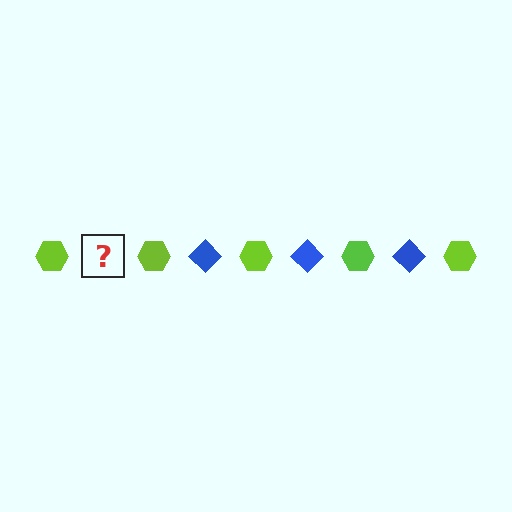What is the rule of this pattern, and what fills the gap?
The rule is that the pattern alternates between lime hexagon and blue diamond. The gap should be filled with a blue diamond.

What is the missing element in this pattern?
The missing element is a blue diamond.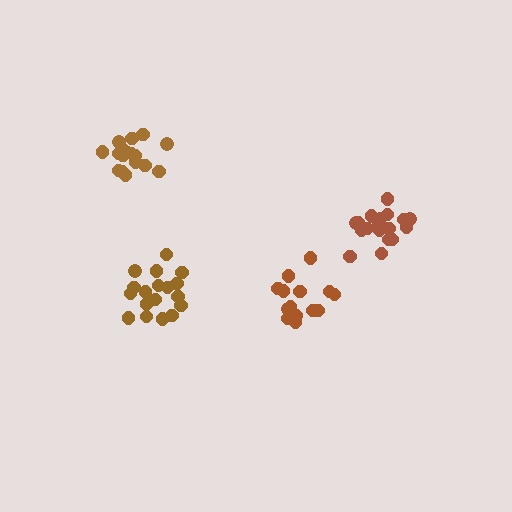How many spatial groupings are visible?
There are 4 spatial groupings.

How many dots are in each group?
Group 1: 18 dots, Group 2: 18 dots, Group 3: 17 dots, Group 4: 15 dots (68 total).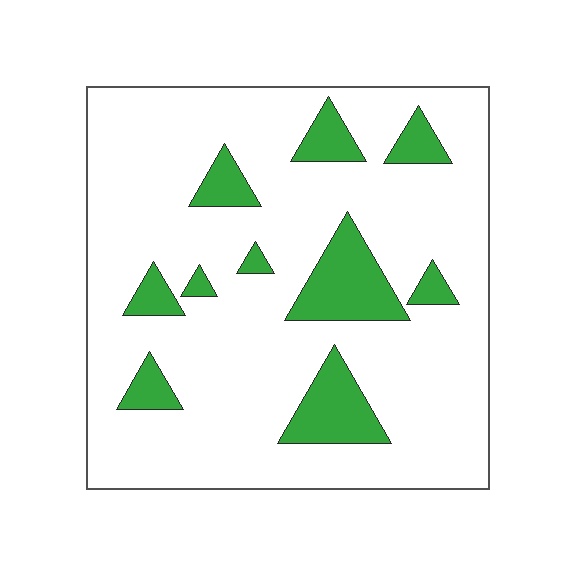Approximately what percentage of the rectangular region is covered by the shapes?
Approximately 15%.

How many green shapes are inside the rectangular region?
10.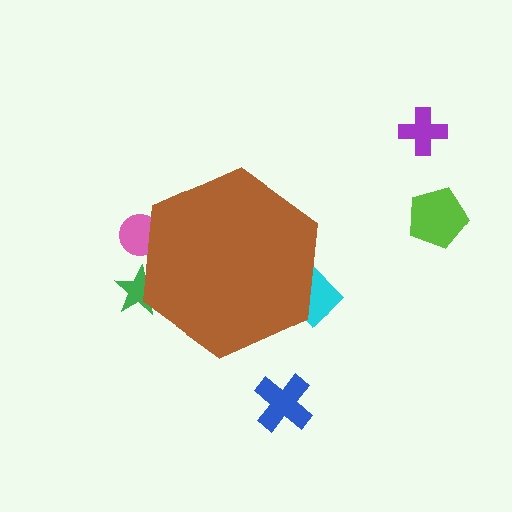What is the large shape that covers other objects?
A brown hexagon.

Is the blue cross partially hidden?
No, the blue cross is fully visible.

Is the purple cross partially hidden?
No, the purple cross is fully visible.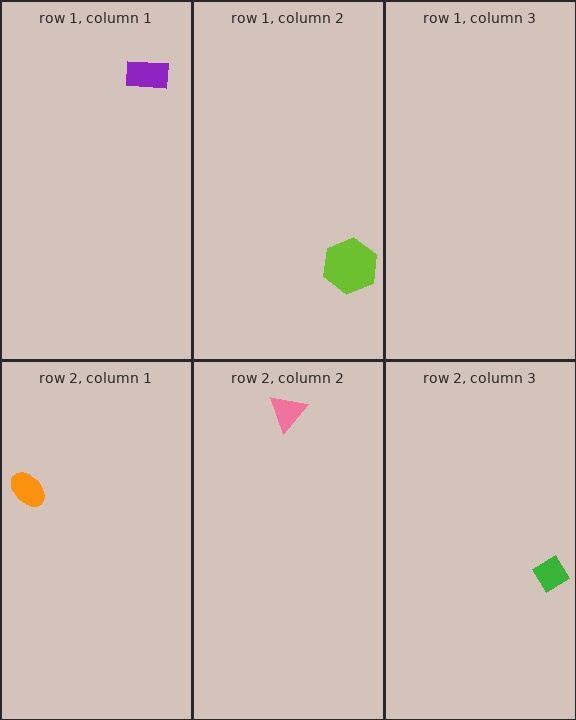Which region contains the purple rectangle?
The row 1, column 1 region.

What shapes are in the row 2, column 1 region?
The orange ellipse.